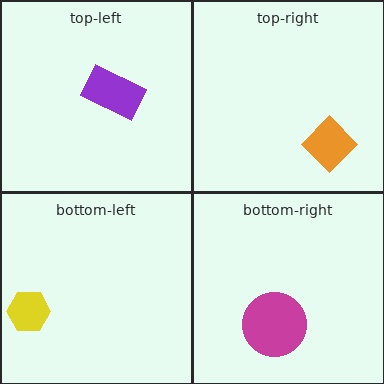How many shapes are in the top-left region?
1.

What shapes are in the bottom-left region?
The yellow hexagon.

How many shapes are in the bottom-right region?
1.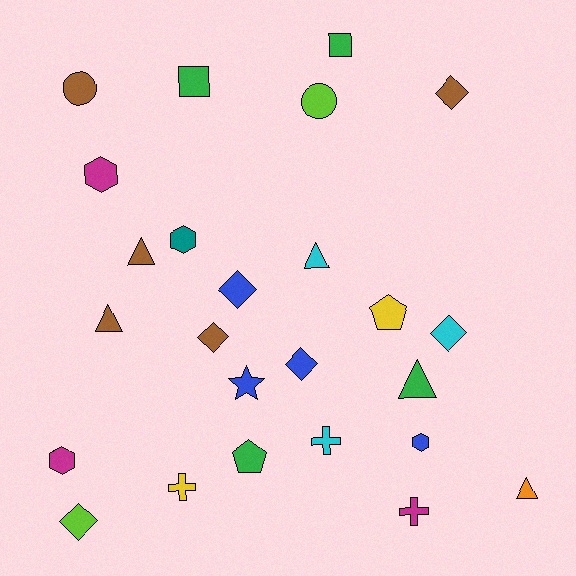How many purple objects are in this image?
There are no purple objects.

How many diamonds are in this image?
There are 6 diamonds.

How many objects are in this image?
There are 25 objects.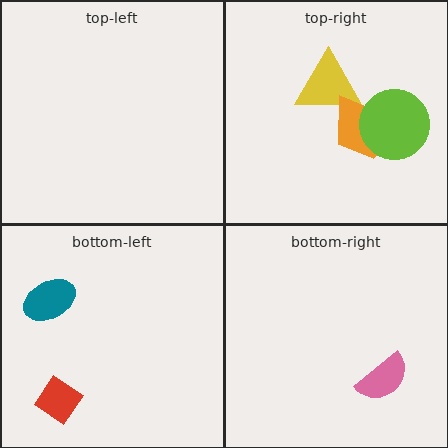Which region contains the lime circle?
The top-right region.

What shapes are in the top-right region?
The yellow triangle, the orange trapezoid, the lime circle.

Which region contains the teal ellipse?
The bottom-left region.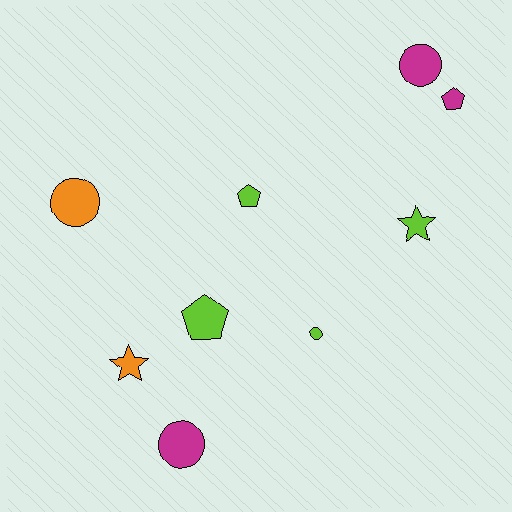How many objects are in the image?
There are 9 objects.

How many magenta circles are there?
There are 2 magenta circles.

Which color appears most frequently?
Lime, with 4 objects.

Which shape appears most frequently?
Circle, with 4 objects.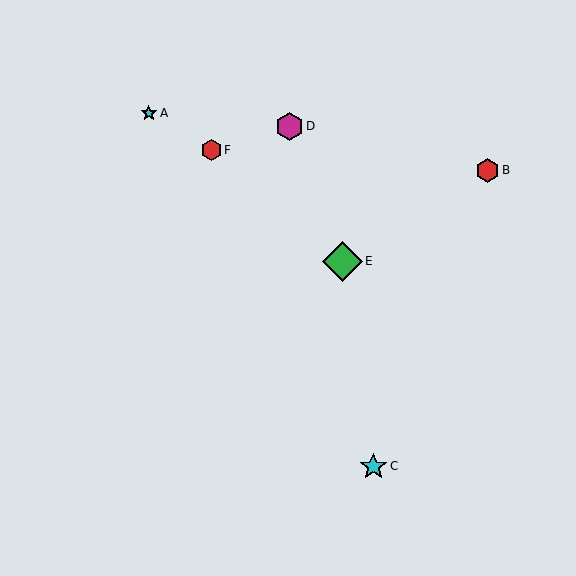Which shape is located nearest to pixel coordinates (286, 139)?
The magenta hexagon (labeled D) at (289, 126) is nearest to that location.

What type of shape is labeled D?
Shape D is a magenta hexagon.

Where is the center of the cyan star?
The center of the cyan star is at (373, 466).